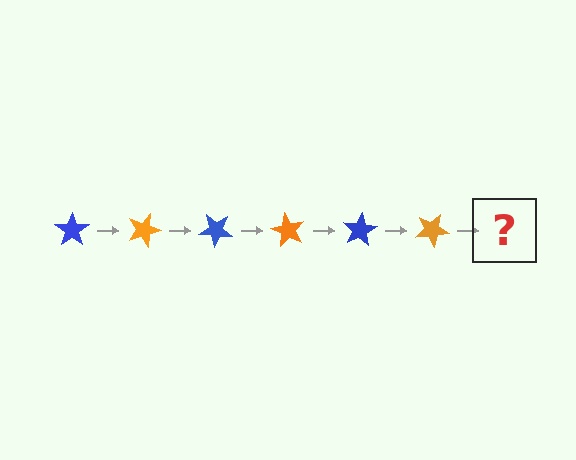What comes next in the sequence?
The next element should be a blue star, rotated 120 degrees from the start.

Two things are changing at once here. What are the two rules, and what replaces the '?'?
The two rules are that it rotates 20 degrees each step and the color cycles through blue and orange. The '?' should be a blue star, rotated 120 degrees from the start.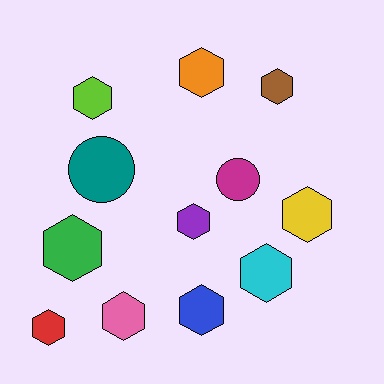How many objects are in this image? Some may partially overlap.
There are 12 objects.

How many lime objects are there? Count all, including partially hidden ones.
There is 1 lime object.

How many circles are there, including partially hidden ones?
There are 2 circles.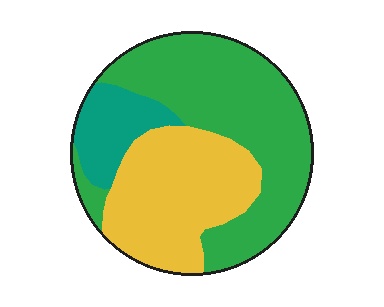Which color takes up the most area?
Green, at roughly 50%.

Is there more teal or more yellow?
Yellow.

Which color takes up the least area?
Teal, at roughly 15%.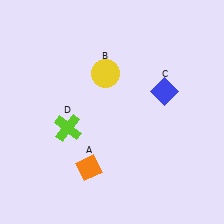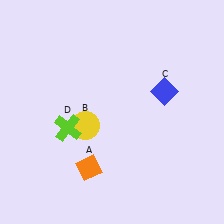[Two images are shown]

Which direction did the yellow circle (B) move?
The yellow circle (B) moved down.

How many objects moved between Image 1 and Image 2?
1 object moved between the two images.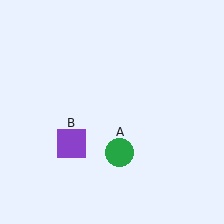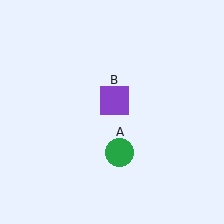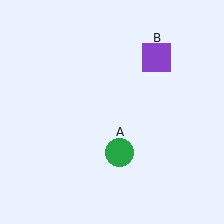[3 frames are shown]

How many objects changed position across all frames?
1 object changed position: purple square (object B).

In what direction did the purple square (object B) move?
The purple square (object B) moved up and to the right.